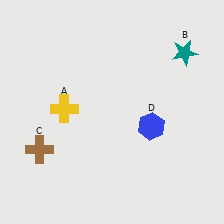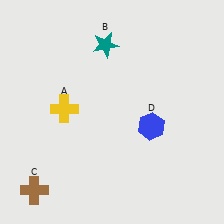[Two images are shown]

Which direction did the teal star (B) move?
The teal star (B) moved left.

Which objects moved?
The objects that moved are: the teal star (B), the brown cross (C).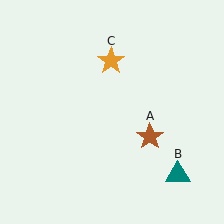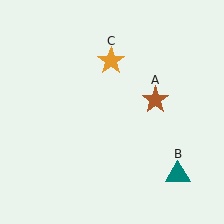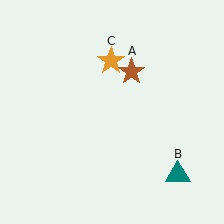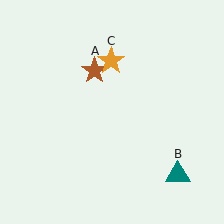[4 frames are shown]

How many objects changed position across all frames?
1 object changed position: brown star (object A).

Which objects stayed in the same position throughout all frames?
Teal triangle (object B) and orange star (object C) remained stationary.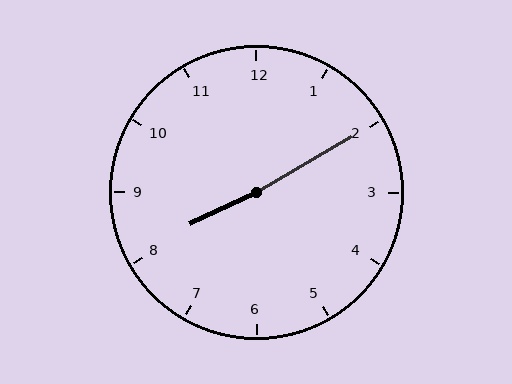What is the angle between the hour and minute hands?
Approximately 175 degrees.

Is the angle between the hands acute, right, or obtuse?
It is obtuse.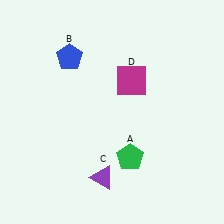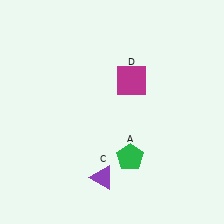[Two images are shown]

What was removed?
The blue pentagon (B) was removed in Image 2.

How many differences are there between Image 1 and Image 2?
There is 1 difference between the two images.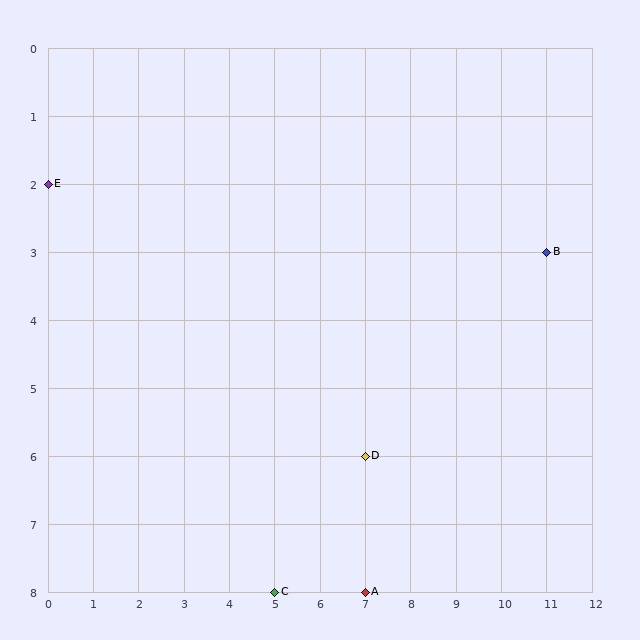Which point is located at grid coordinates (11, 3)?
Point B is at (11, 3).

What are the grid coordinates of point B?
Point B is at grid coordinates (11, 3).